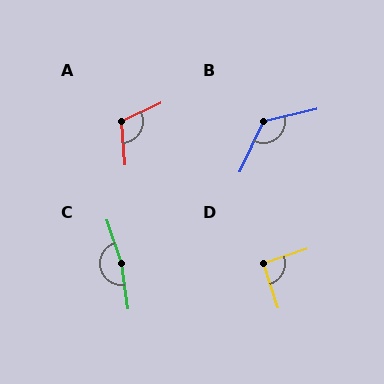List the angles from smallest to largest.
D (91°), A (110°), B (128°), C (169°).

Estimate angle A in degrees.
Approximately 110 degrees.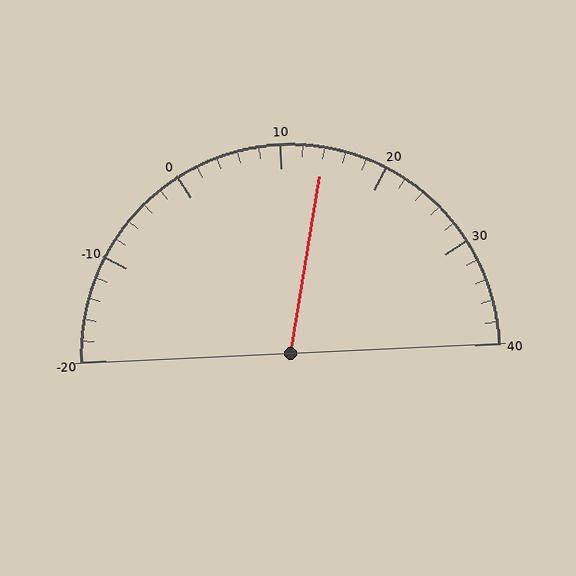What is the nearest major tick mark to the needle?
The nearest major tick mark is 10.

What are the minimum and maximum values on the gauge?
The gauge ranges from -20 to 40.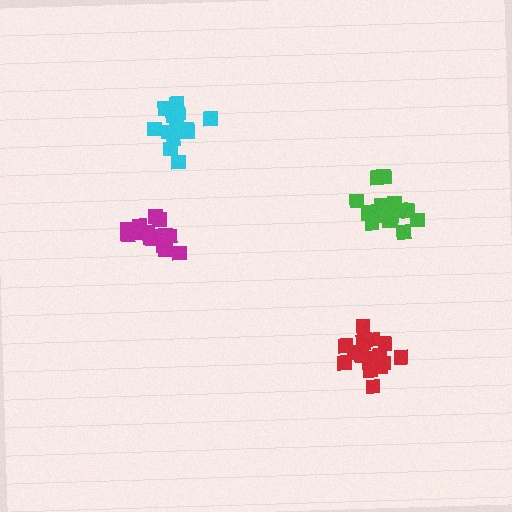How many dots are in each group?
Group 1: 18 dots, Group 2: 19 dots, Group 3: 15 dots, Group 4: 16 dots (68 total).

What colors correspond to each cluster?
The clusters are colored: green, red, magenta, cyan.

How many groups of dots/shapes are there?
There are 4 groups.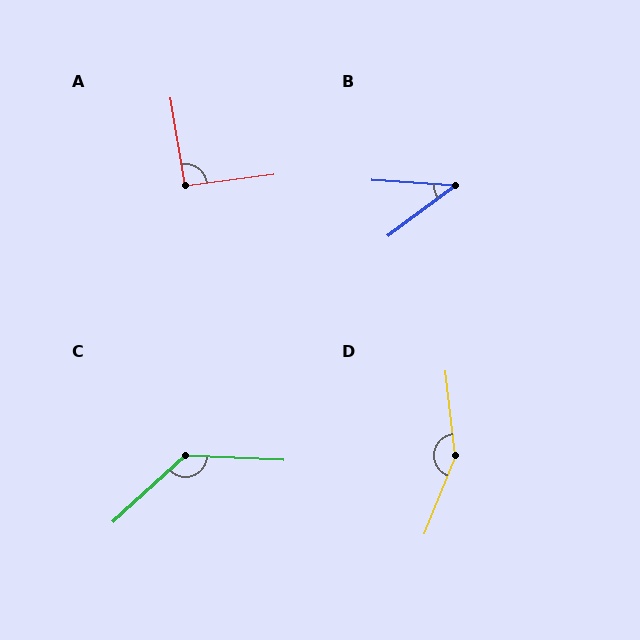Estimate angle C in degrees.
Approximately 134 degrees.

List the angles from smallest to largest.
B (40°), A (92°), C (134°), D (152°).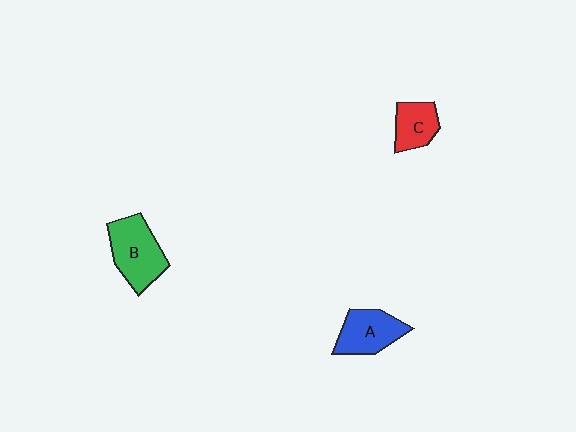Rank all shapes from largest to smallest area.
From largest to smallest: B (green), A (blue), C (red).